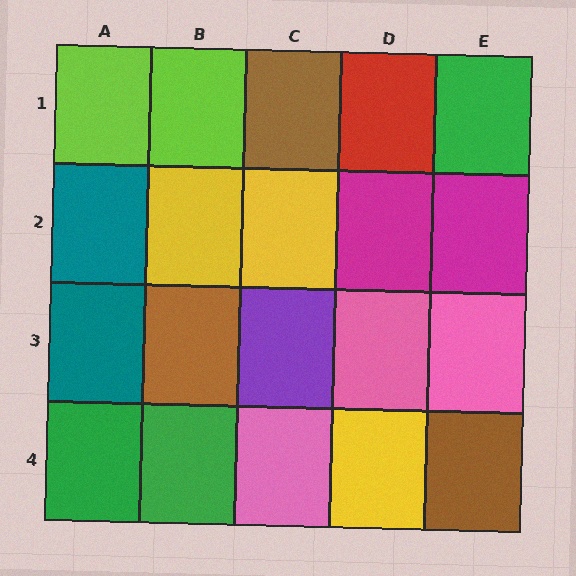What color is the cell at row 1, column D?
Red.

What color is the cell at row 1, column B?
Lime.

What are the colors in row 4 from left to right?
Green, green, pink, yellow, brown.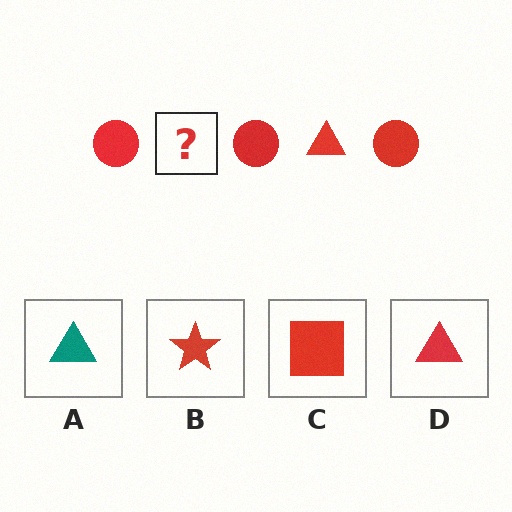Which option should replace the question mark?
Option D.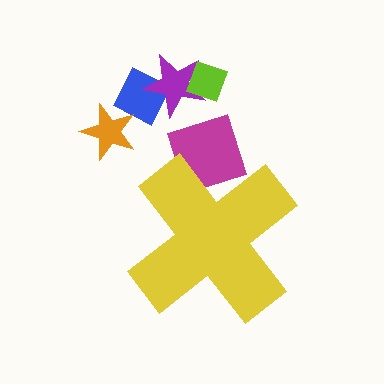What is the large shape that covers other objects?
A yellow cross.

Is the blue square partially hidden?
No, the blue square is fully visible.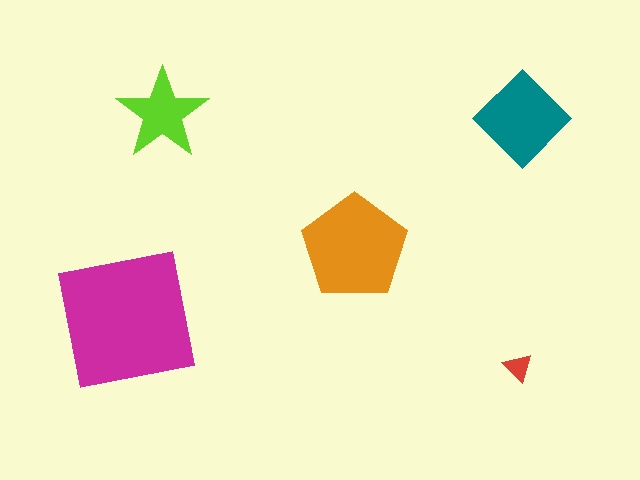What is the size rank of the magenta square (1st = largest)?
1st.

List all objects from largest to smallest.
The magenta square, the orange pentagon, the teal diamond, the lime star, the red triangle.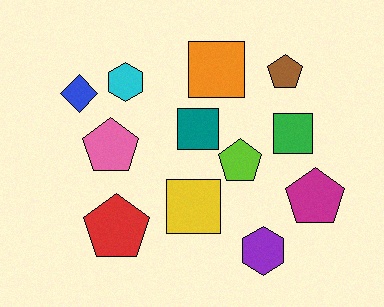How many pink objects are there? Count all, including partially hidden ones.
There is 1 pink object.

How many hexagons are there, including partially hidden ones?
There are 2 hexagons.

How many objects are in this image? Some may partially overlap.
There are 12 objects.